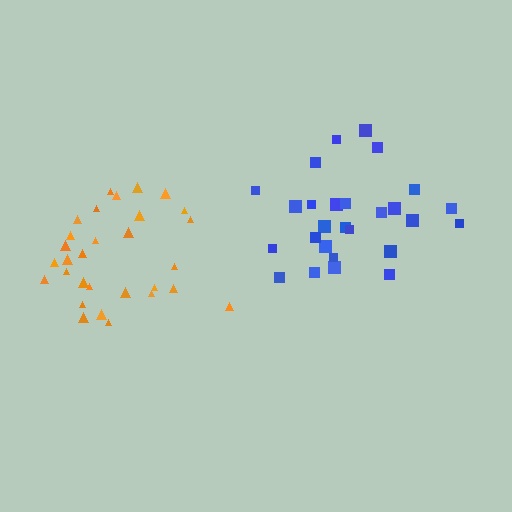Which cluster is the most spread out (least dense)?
Blue.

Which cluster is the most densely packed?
Orange.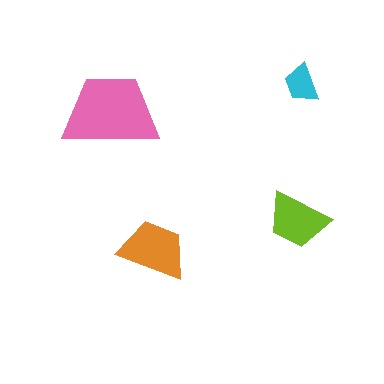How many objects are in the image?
There are 4 objects in the image.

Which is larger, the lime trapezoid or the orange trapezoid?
The orange one.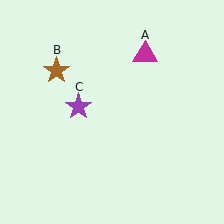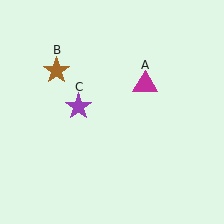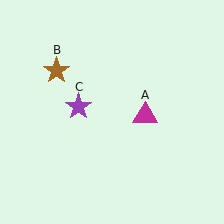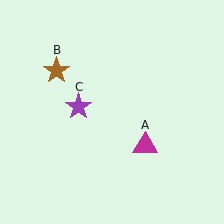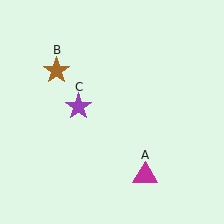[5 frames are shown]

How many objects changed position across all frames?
1 object changed position: magenta triangle (object A).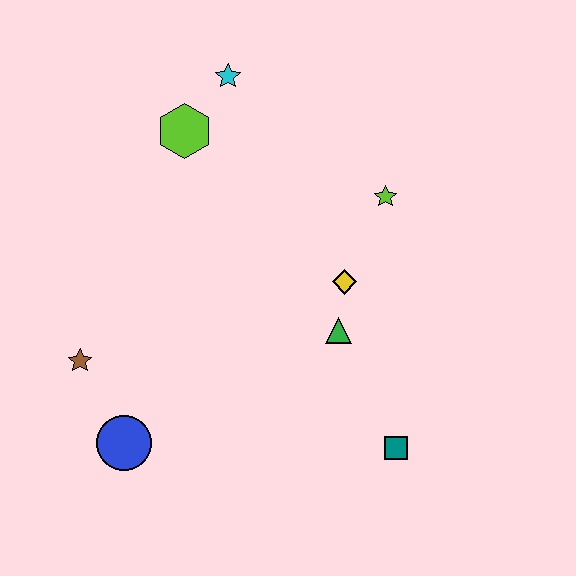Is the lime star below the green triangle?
No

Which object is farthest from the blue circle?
The cyan star is farthest from the blue circle.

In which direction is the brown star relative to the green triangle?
The brown star is to the left of the green triangle.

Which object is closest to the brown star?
The blue circle is closest to the brown star.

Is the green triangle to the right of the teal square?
No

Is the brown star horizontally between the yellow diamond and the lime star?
No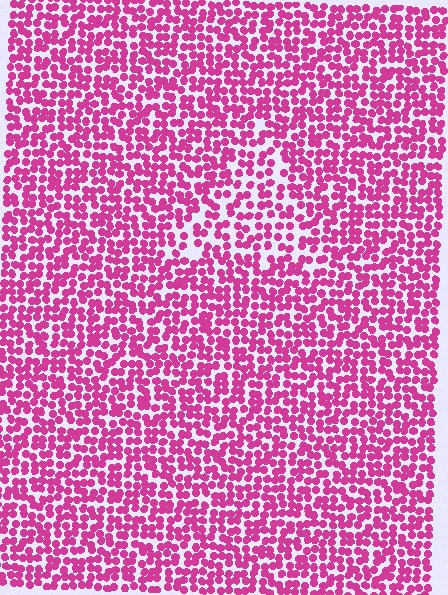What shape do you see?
I see a triangle.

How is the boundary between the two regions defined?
The boundary is defined by a change in element density (approximately 1.5x ratio). All elements are the same color, size, and shape.